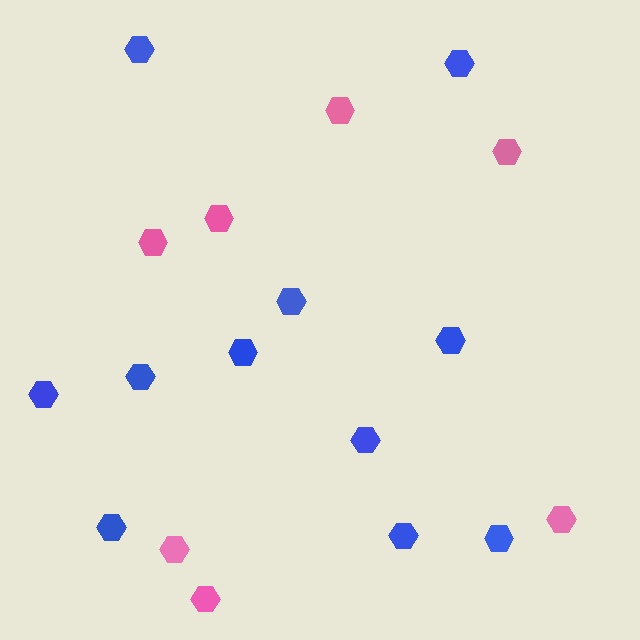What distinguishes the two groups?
There are 2 groups: one group of pink hexagons (7) and one group of blue hexagons (11).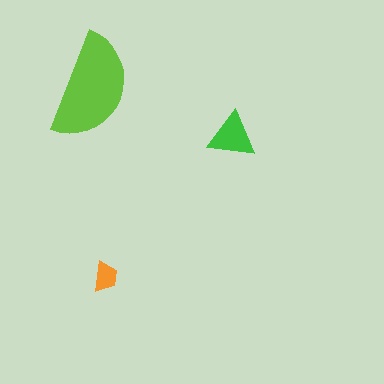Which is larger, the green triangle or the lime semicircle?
The lime semicircle.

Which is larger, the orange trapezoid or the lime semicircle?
The lime semicircle.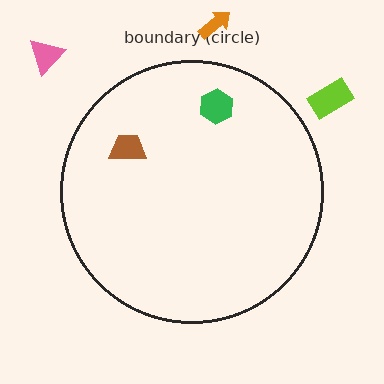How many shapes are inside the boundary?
2 inside, 3 outside.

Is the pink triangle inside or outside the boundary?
Outside.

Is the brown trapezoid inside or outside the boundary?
Inside.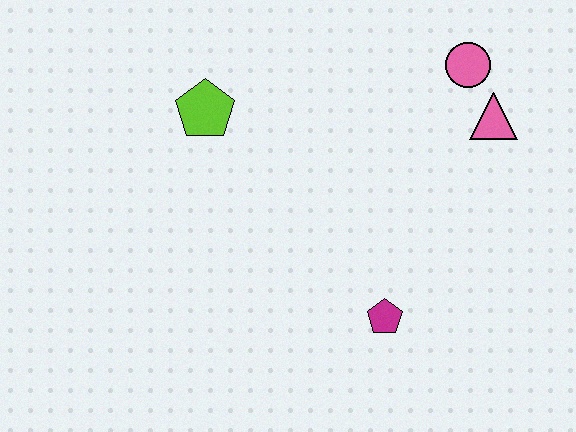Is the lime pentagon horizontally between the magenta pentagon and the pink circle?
No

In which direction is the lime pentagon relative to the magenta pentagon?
The lime pentagon is above the magenta pentagon.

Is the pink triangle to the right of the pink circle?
Yes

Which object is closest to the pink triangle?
The pink circle is closest to the pink triangle.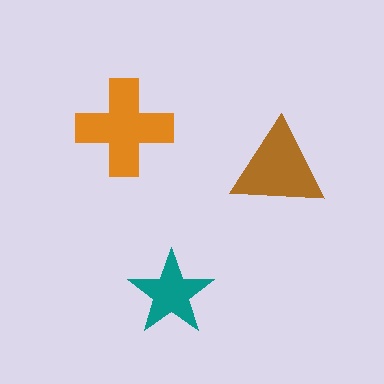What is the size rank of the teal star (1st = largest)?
3rd.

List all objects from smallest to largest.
The teal star, the brown triangle, the orange cross.